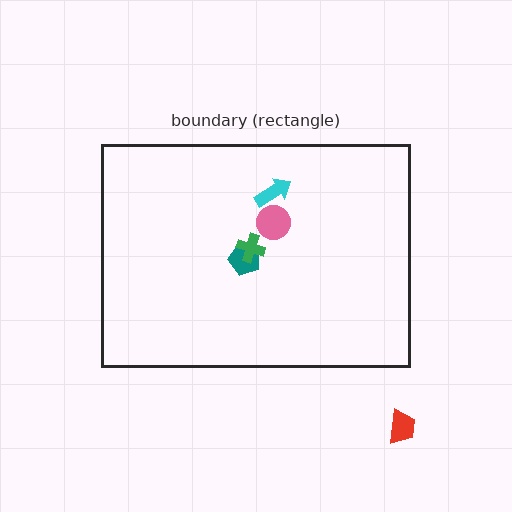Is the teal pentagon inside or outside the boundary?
Inside.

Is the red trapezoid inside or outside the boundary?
Outside.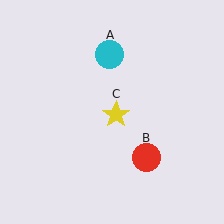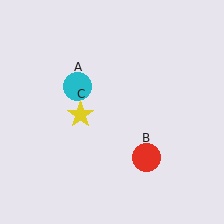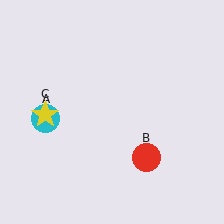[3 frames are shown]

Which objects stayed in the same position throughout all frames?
Red circle (object B) remained stationary.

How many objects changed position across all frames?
2 objects changed position: cyan circle (object A), yellow star (object C).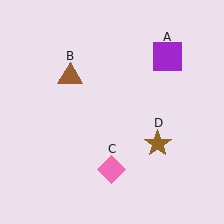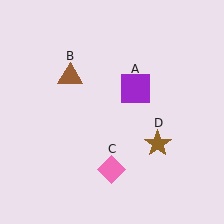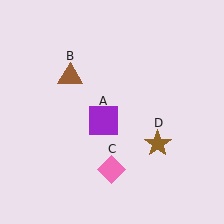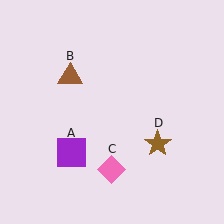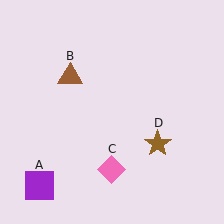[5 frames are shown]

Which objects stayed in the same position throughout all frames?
Brown triangle (object B) and pink diamond (object C) and brown star (object D) remained stationary.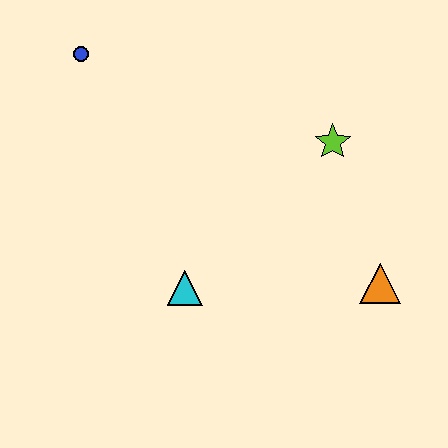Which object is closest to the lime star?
The orange triangle is closest to the lime star.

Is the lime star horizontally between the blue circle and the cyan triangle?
No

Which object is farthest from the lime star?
The blue circle is farthest from the lime star.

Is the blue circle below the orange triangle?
No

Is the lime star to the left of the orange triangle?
Yes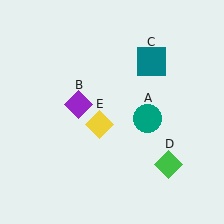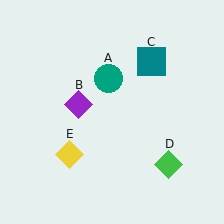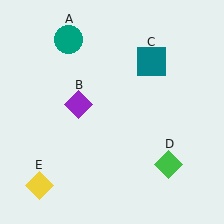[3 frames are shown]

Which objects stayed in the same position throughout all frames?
Purple diamond (object B) and teal square (object C) and green diamond (object D) remained stationary.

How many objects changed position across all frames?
2 objects changed position: teal circle (object A), yellow diamond (object E).